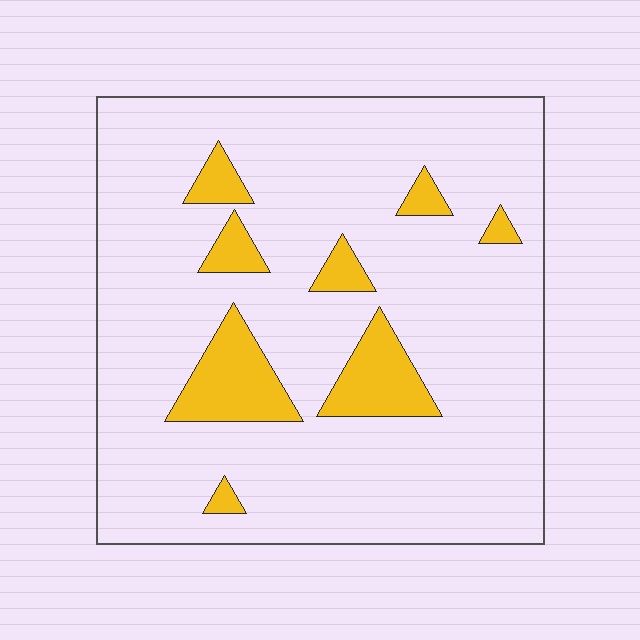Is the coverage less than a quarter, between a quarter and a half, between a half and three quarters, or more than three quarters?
Less than a quarter.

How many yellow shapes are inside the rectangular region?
8.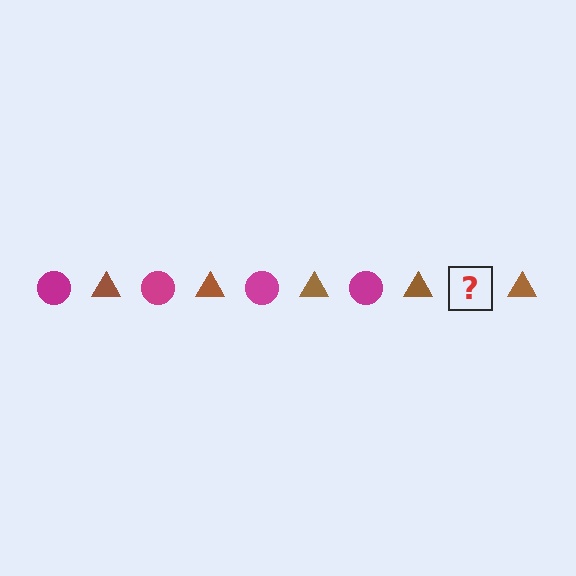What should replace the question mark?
The question mark should be replaced with a magenta circle.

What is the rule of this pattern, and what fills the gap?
The rule is that the pattern alternates between magenta circle and brown triangle. The gap should be filled with a magenta circle.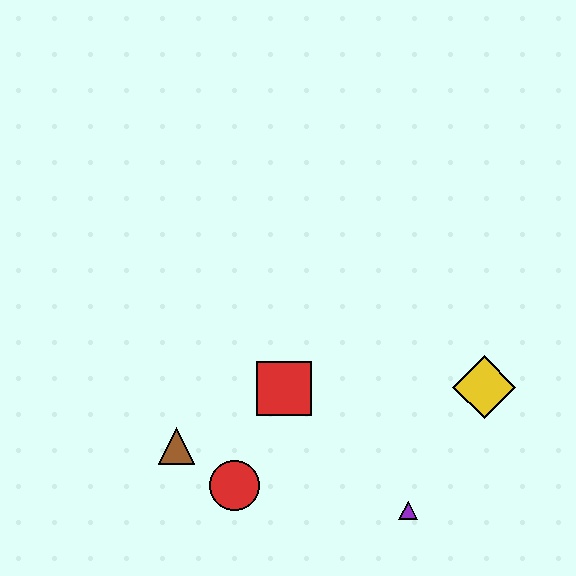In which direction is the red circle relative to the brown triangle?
The red circle is to the right of the brown triangle.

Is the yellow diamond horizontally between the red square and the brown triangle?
No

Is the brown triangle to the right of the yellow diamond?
No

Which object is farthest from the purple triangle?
The brown triangle is farthest from the purple triangle.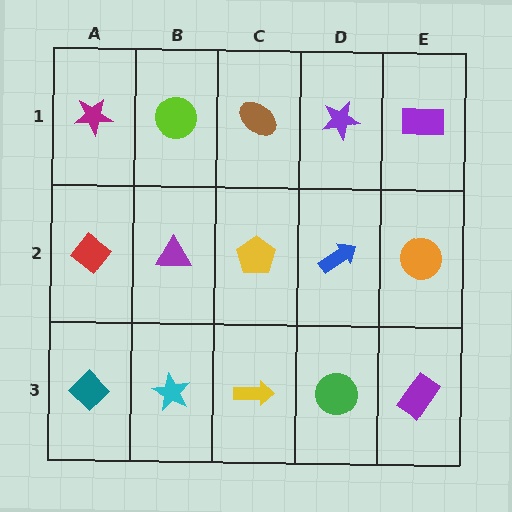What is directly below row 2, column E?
A purple rectangle.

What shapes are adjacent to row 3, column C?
A yellow pentagon (row 2, column C), a cyan star (row 3, column B), a green circle (row 3, column D).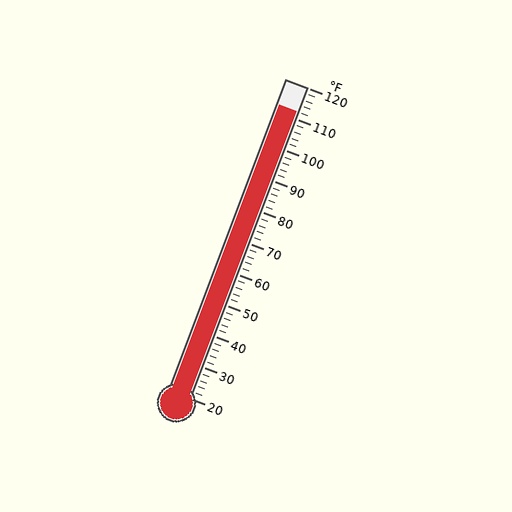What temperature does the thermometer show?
The thermometer shows approximately 112°F.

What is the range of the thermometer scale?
The thermometer scale ranges from 20°F to 120°F.